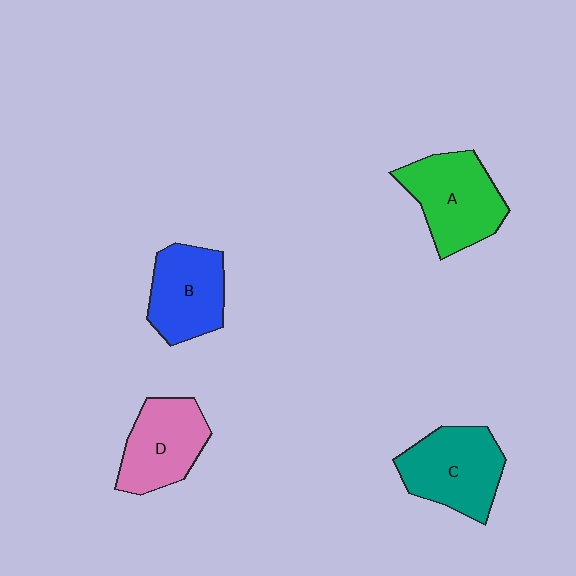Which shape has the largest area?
Shape A (green).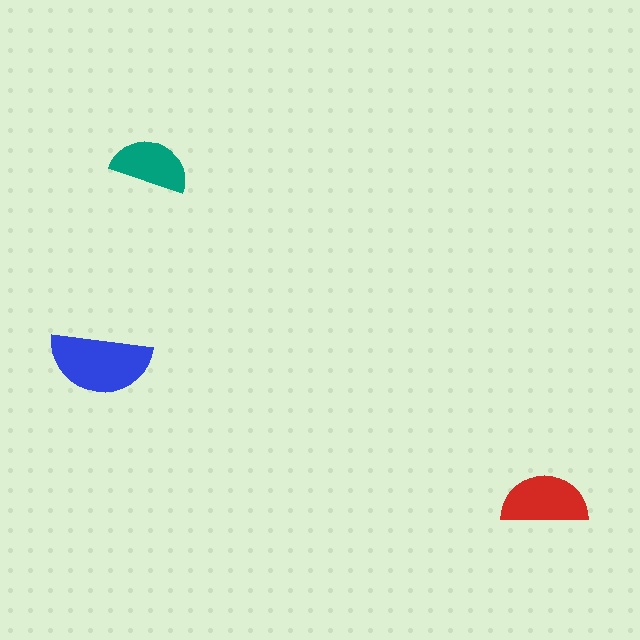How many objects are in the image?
There are 3 objects in the image.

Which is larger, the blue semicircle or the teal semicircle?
The blue one.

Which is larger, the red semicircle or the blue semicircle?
The blue one.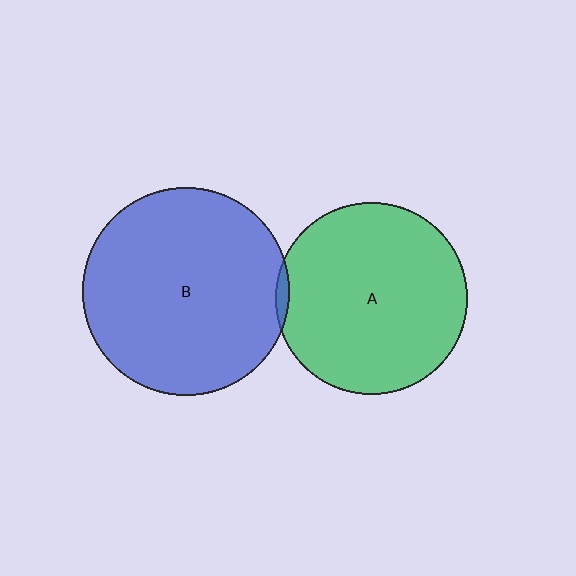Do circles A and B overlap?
Yes.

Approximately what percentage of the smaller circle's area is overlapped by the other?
Approximately 5%.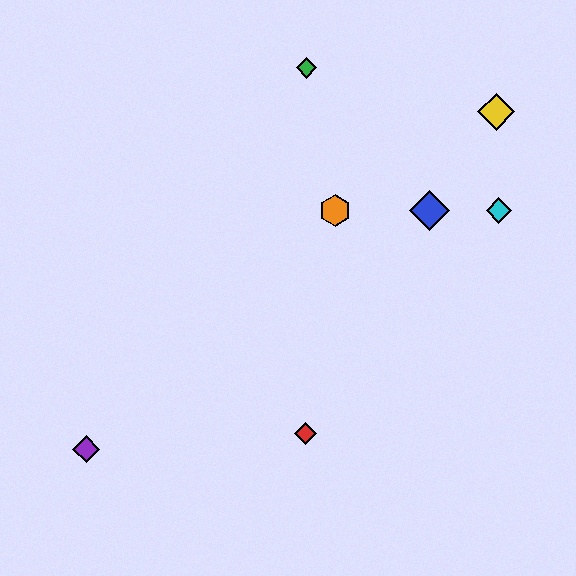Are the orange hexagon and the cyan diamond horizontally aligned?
Yes, both are at y≈211.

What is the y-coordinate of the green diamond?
The green diamond is at y≈68.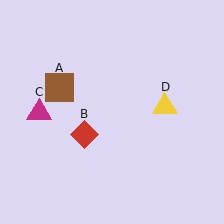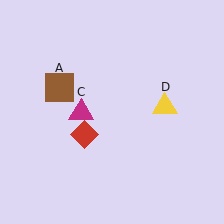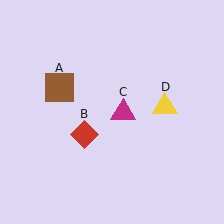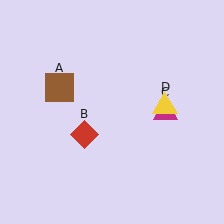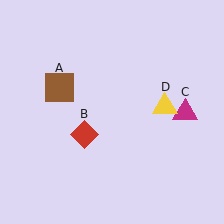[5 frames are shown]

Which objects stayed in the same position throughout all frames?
Brown square (object A) and red diamond (object B) and yellow triangle (object D) remained stationary.